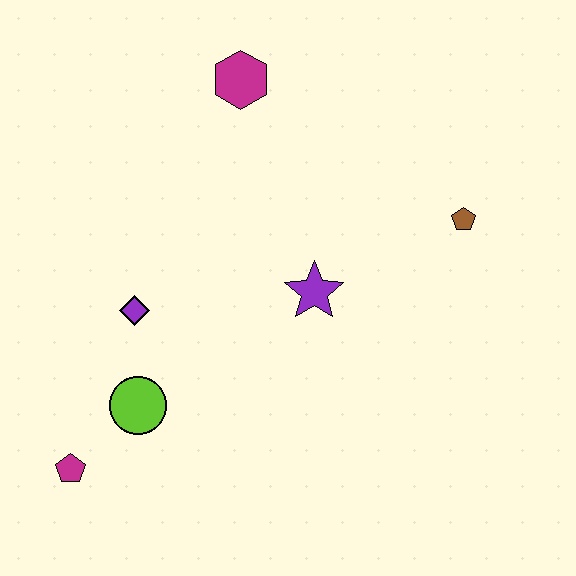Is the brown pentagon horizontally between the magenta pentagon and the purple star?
No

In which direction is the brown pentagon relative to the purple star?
The brown pentagon is to the right of the purple star.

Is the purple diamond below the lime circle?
No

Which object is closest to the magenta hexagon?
The purple star is closest to the magenta hexagon.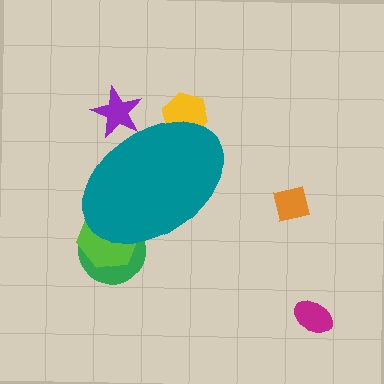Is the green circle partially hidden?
Yes, the green circle is partially hidden behind the teal ellipse.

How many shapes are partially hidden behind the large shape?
4 shapes are partially hidden.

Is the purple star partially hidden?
Yes, the purple star is partially hidden behind the teal ellipse.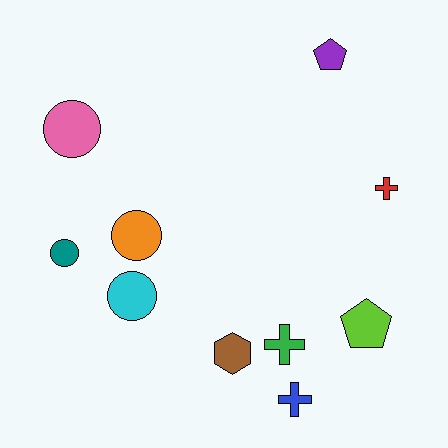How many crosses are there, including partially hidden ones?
There are 3 crosses.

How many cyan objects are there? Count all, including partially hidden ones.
There is 1 cyan object.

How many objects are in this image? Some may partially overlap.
There are 10 objects.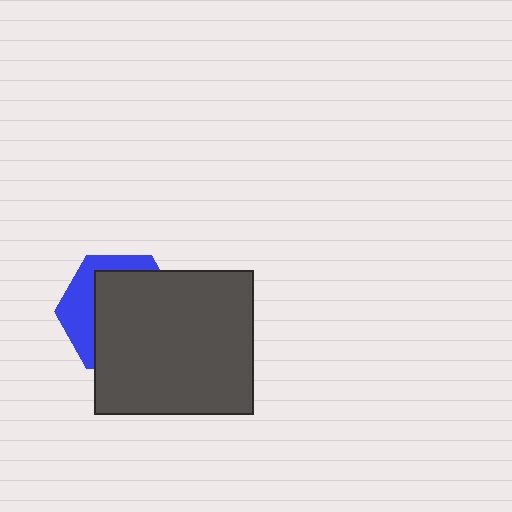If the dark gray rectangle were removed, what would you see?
You would see the complete blue hexagon.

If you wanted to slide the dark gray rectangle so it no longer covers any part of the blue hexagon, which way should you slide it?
Slide it toward the lower-right — that is the most direct way to separate the two shapes.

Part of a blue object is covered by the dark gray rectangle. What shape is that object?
It is a hexagon.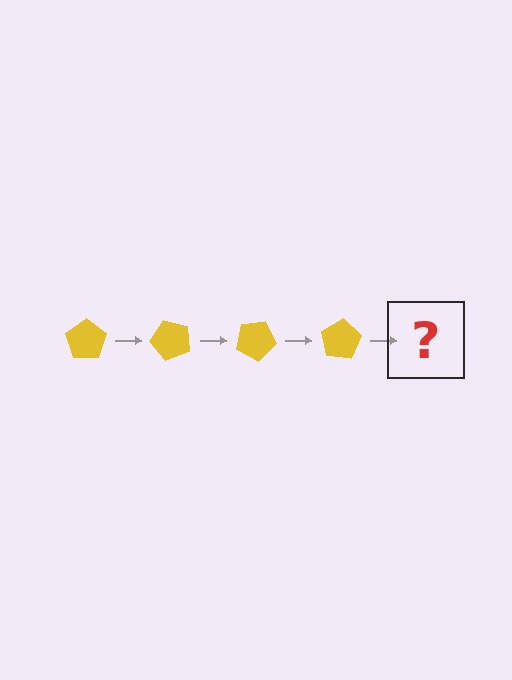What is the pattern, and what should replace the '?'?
The pattern is that the pentagon rotates 50 degrees each step. The '?' should be a yellow pentagon rotated 200 degrees.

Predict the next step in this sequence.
The next step is a yellow pentagon rotated 200 degrees.